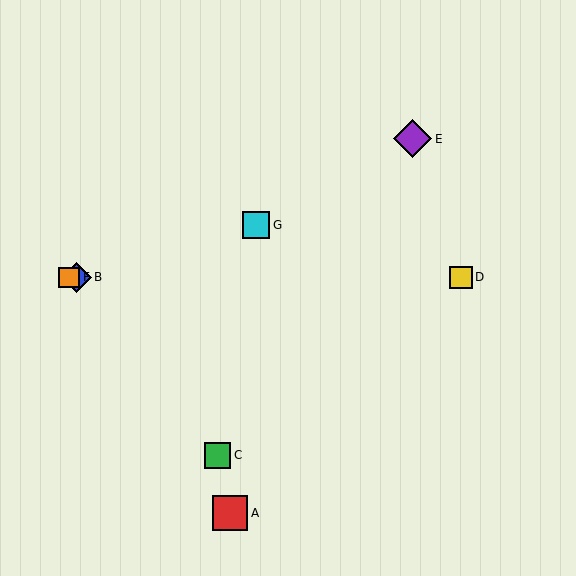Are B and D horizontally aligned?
Yes, both are at y≈277.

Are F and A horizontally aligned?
No, F is at y≈277 and A is at y≈513.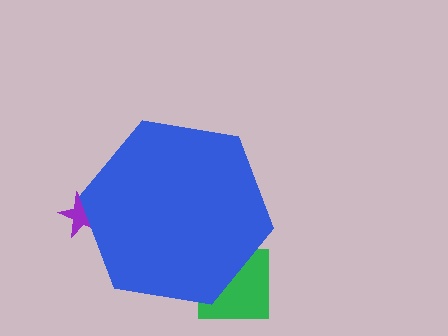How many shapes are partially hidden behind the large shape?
4 shapes are partially hidden.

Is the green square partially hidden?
Yes, the green square is partially hidden behind the blue hexagon.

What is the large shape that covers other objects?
A blue hexagon.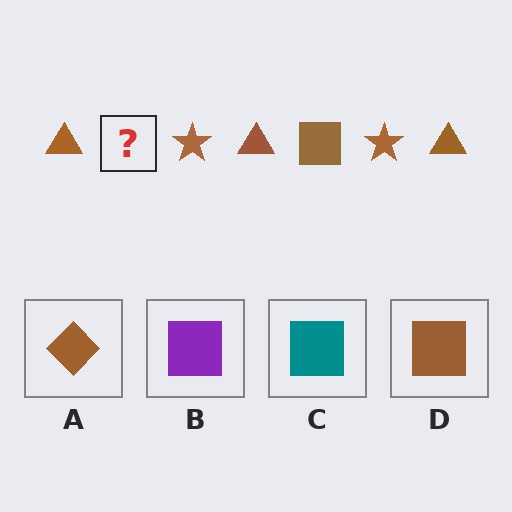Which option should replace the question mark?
Option D.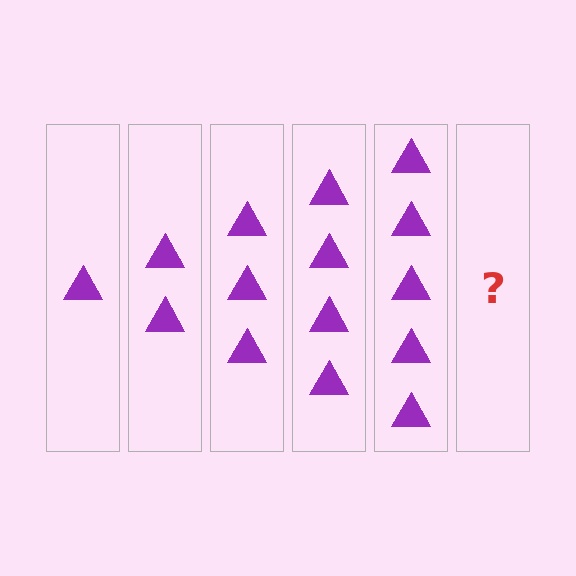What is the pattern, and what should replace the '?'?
The pattern is that each step adds one more triangle. The '?' should be 6 triangles.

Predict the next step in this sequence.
The next step is 6 triangles.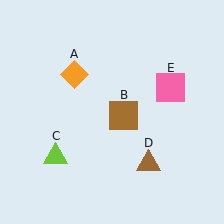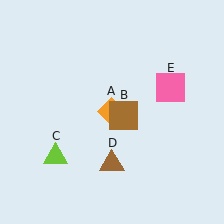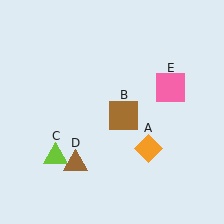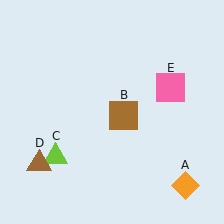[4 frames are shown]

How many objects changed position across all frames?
2 objects changed position: orange diamond (object A), brown triangle (object D).